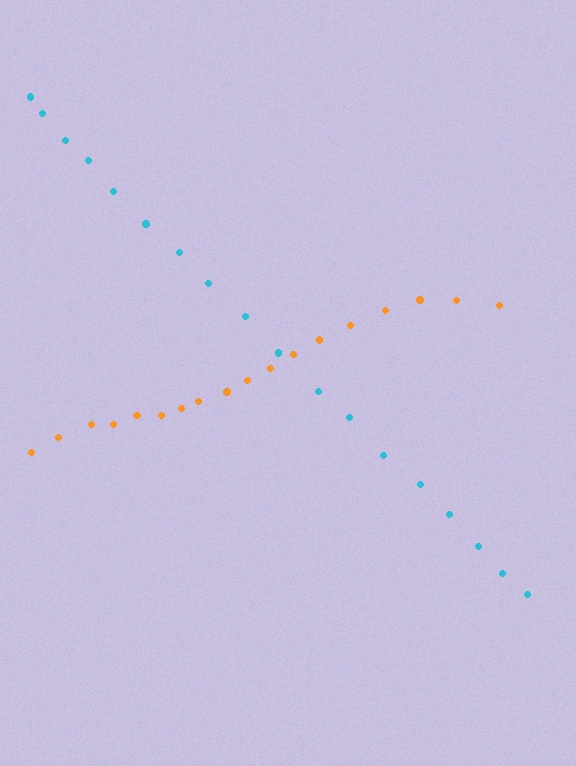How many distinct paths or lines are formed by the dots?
There are 2 distinct paths.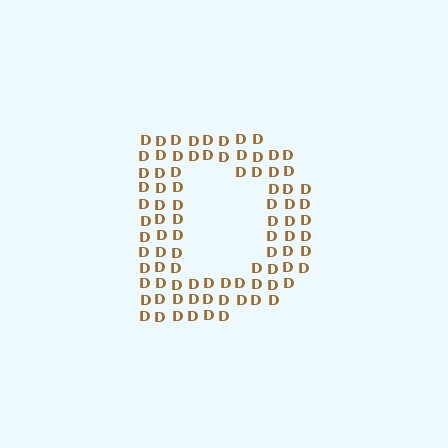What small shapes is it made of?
It is made of small letter D's.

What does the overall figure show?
The overall figure shows the letter D.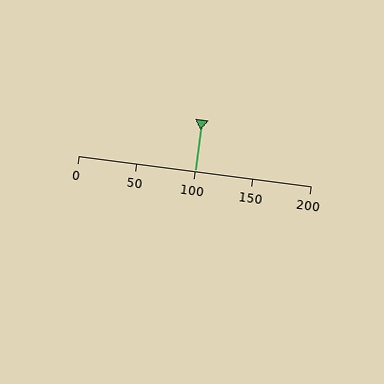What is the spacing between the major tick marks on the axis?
The major ticks are spaced 50 apart.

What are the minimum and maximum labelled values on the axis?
The axis runs from 0 to 200.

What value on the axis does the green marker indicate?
The marker indicates approximately 100.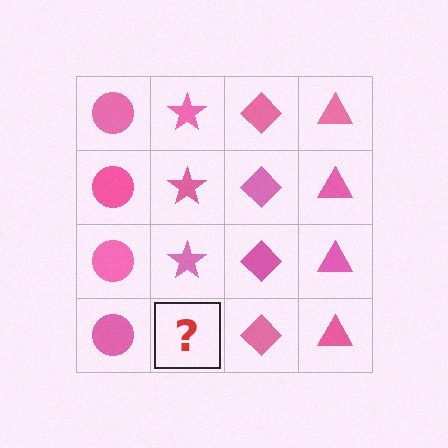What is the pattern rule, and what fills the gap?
The rule is that each column has a consistent shape. The gap should be filled with a pink star.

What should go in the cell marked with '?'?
The missing cell should contain a pink star.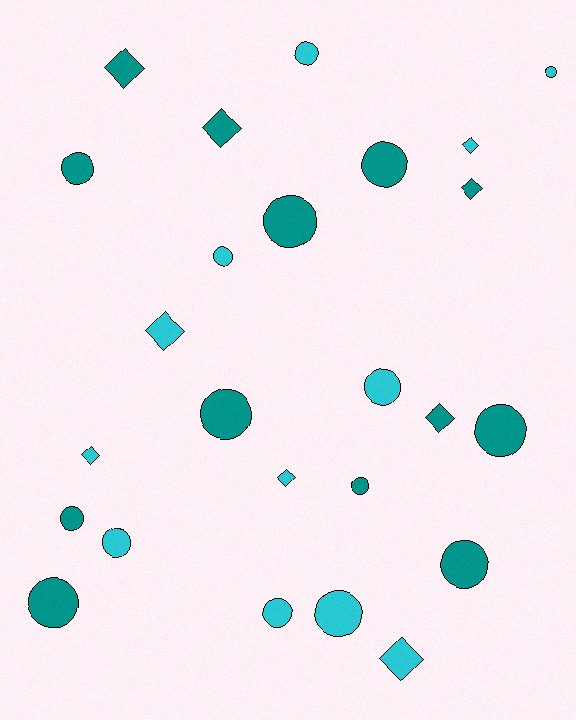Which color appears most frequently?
Teal, with 13 objects.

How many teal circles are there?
There are 9 teal circles.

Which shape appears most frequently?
Circle, with 16 objects.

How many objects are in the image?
There are 25 objects.